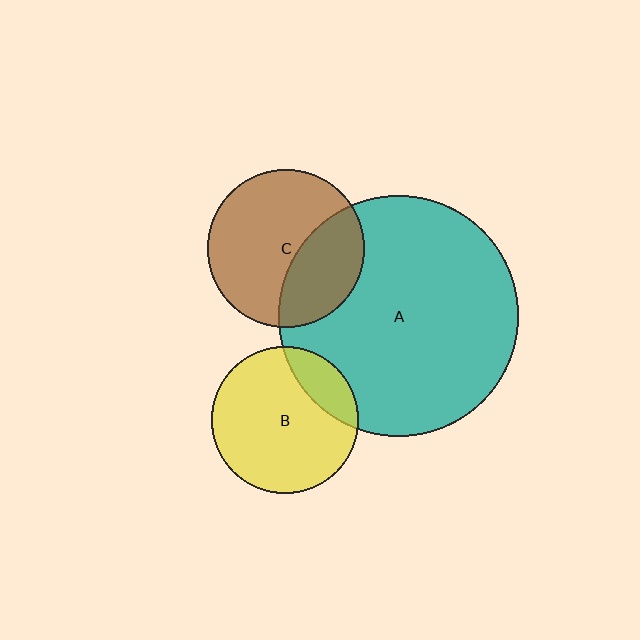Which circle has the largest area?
Circle A (teal).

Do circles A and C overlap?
Yes.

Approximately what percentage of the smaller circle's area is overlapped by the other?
Approximately 35%.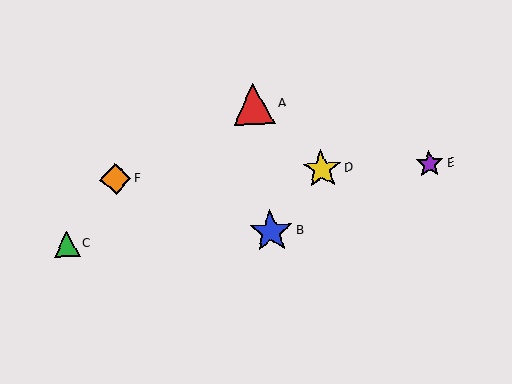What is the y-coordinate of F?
Object F is at y≈179.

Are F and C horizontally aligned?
No, F is at y≈179 and C is at y≈244.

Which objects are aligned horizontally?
Objects D, E, F are aligned horizontally.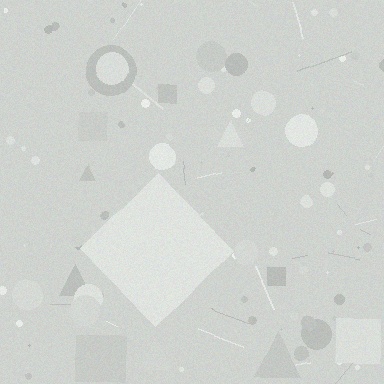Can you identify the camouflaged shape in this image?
The camouflaged shape is a diamond.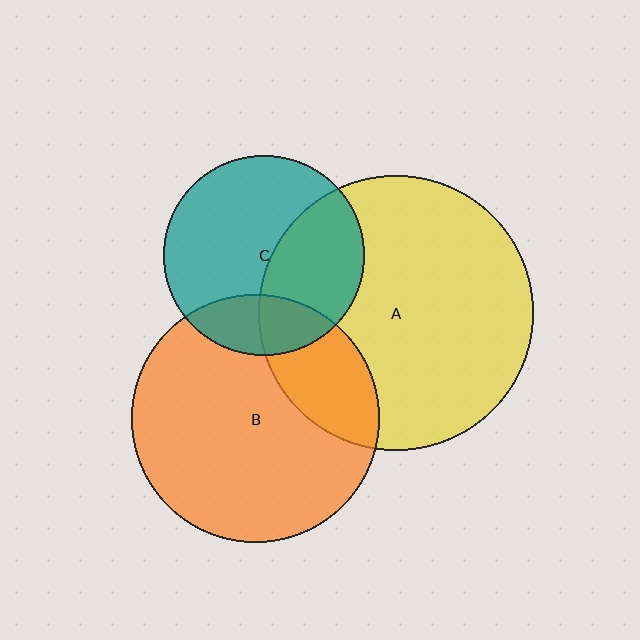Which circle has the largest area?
Circle A (yellow).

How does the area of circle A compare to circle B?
Approximately 1.2 times.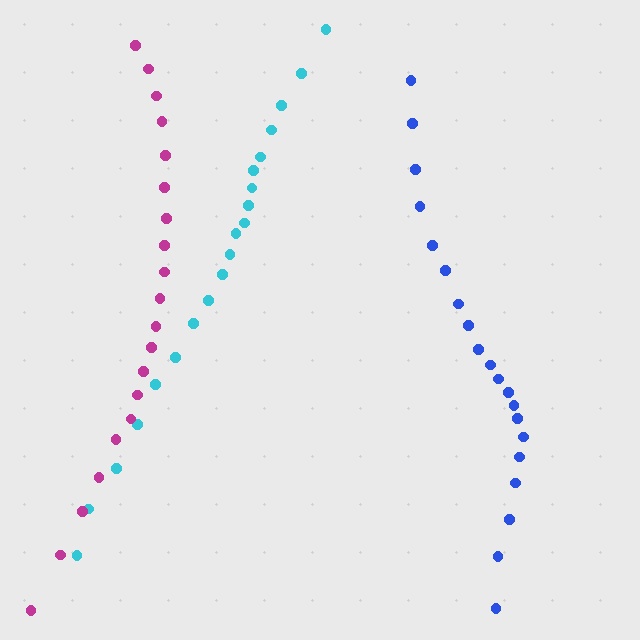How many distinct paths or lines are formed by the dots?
There are 3 distinct paths.